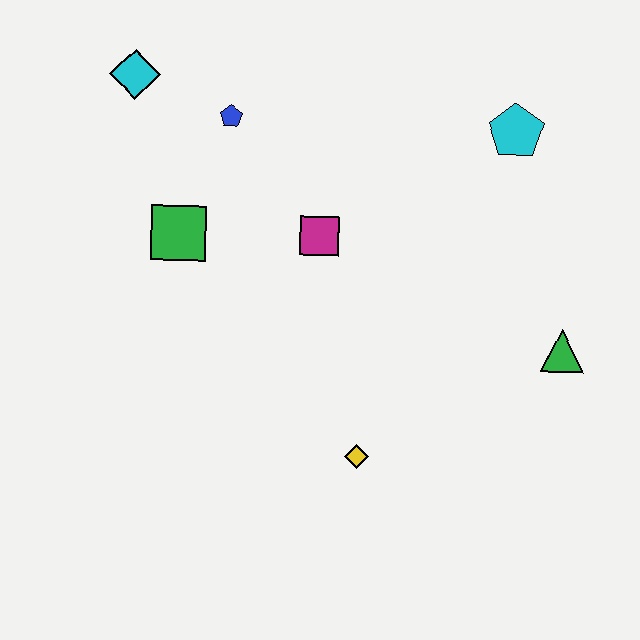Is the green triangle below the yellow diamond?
No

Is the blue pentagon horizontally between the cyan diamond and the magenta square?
Yes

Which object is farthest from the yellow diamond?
The cyan diamond is farthest from the yellow diamond.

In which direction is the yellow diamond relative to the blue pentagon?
The yellow diamond is below the blue pentagon.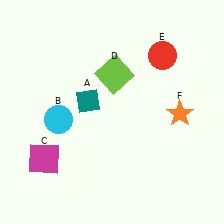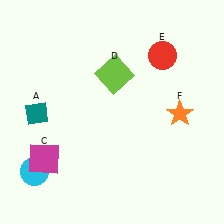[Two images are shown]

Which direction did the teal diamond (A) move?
The teal diamond (A) moved left.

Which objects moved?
The objects that moved are: the teal diamond (A), the cyan circle (B).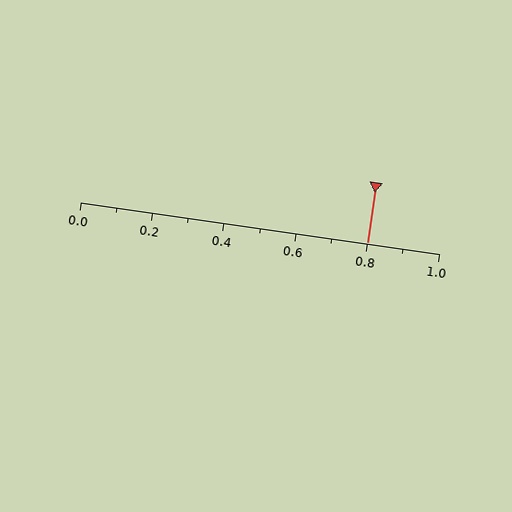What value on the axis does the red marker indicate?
The marker indicates approximately 0.8.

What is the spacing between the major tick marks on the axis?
The major ticks are spaced 0.2 apart.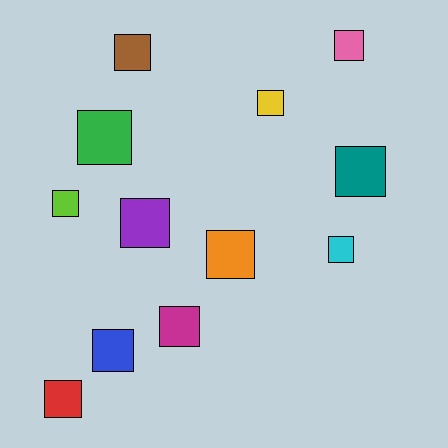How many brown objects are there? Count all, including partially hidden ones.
There is 1 brown object.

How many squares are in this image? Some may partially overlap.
There are 12 squares.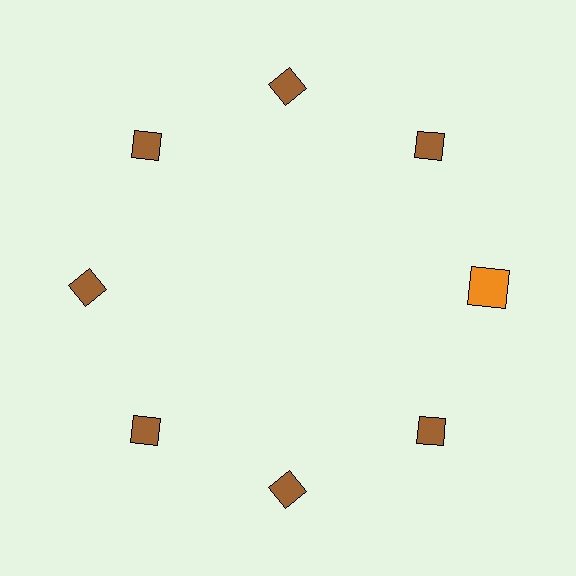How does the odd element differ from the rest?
It differs in both color (orange instead of brown) and shape (square instead of diamond).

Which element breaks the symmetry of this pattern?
The orange square at roughly the 3 o'clock position breaks the symmetry. All other shapes are brown diamonds.